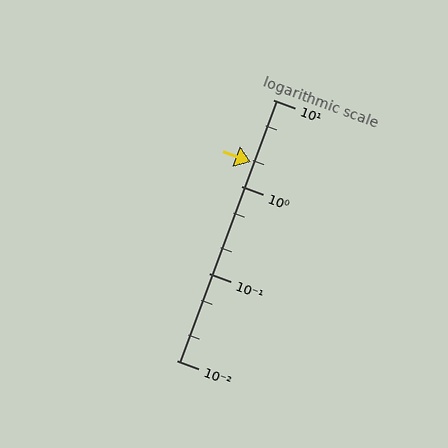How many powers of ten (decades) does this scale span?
The scale spans 3 decades, from 0.01 to 10.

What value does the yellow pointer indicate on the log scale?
The pointer indicates approximately 1.9.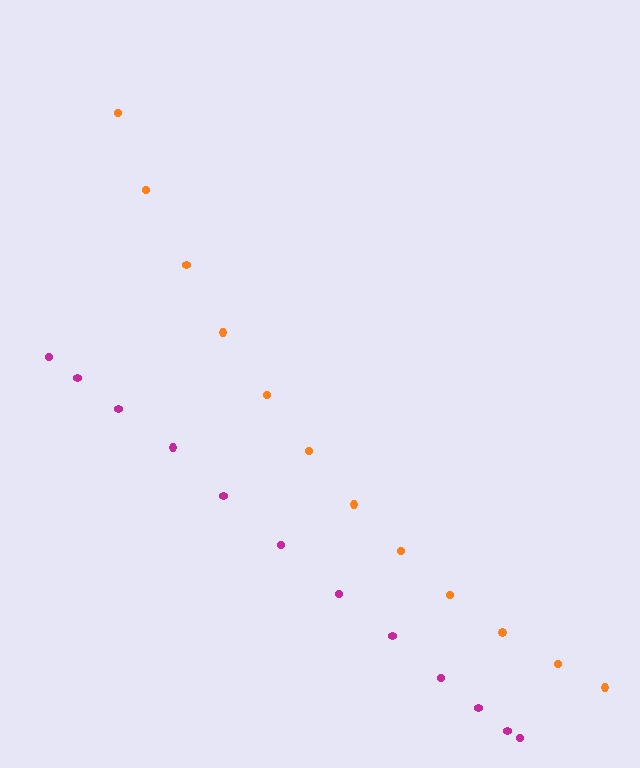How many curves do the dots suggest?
There are 2 distinct paths.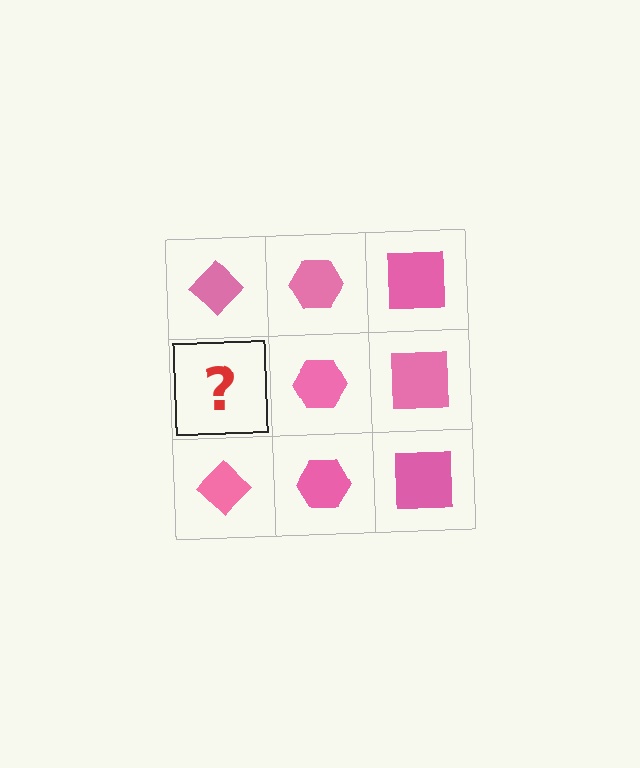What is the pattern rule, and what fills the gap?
The rule is that each column has a consistent shape. The gap should be filled with a pink diamond.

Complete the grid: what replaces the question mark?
The question mark should be replaced with a pink diamond.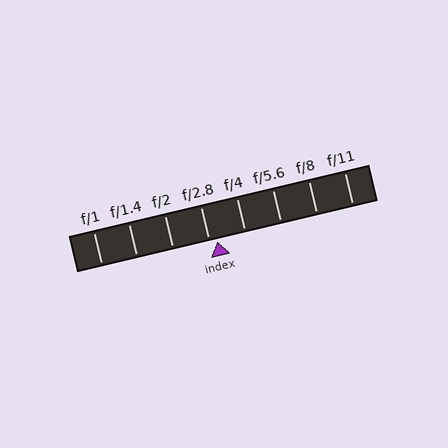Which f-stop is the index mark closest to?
The index mark is closest to f/2.8.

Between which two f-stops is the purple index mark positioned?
The index mark is between f/2.8 and f/4.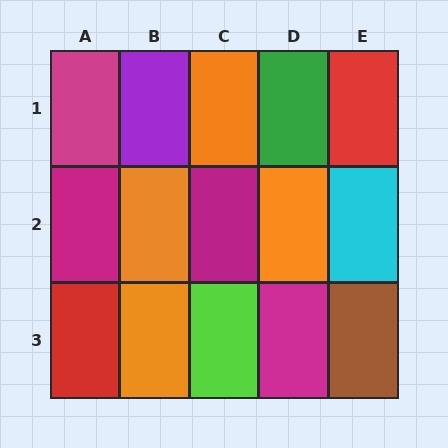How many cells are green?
1 cell is green.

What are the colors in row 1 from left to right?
Magenta, purple, orange, green, red.